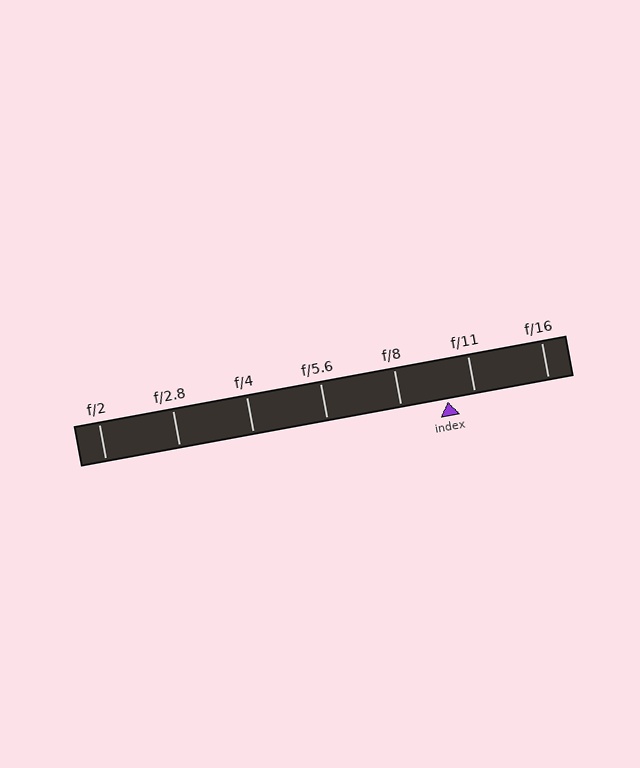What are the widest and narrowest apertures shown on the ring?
The widest aperture shown is f/2 and the narrowest is f/16.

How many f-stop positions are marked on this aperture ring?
There are 7 f-stop positions marked.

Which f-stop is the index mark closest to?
The index mark is closest to f/11.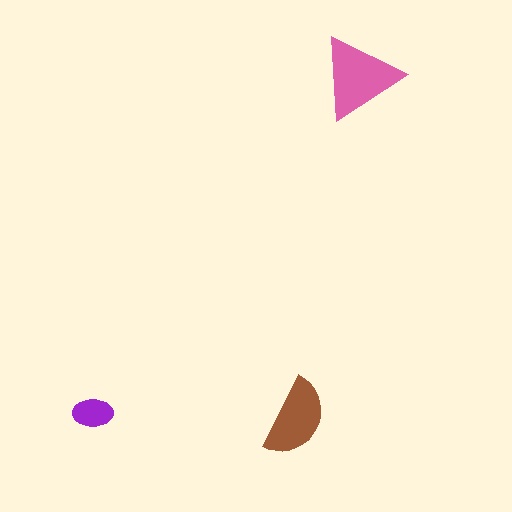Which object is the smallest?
The purple ellipse.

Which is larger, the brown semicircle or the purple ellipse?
The brown semicircle.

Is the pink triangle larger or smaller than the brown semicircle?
Larger.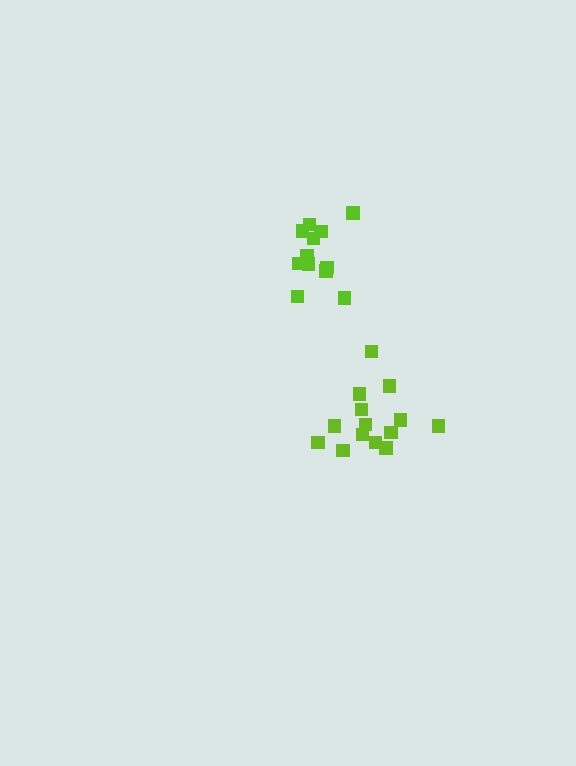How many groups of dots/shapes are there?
There are 2 groups.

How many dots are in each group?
Group 1: 13 dots, Group 2: 14 dots (27 total).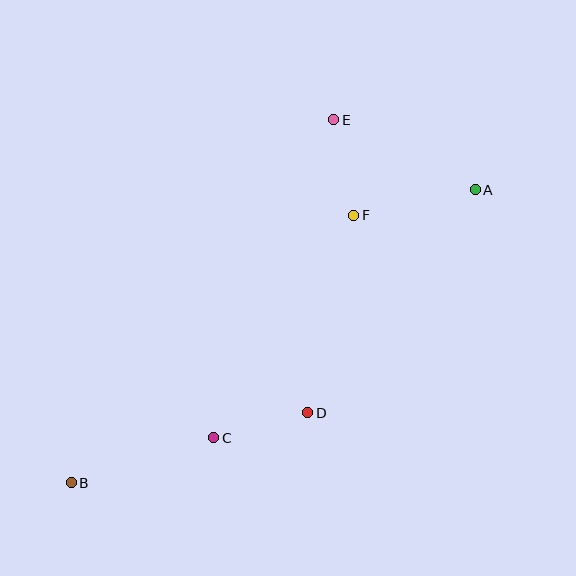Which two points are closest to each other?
Points C and D are closest to each other.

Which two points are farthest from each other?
Points A and B are farthest from each other.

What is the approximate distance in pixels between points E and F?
The distance between E and F is approximately 98 pixels.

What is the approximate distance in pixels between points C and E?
The distance between C and E is approximately 340 pixels.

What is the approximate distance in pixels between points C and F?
The distance between C and F is approximately 263 pixels.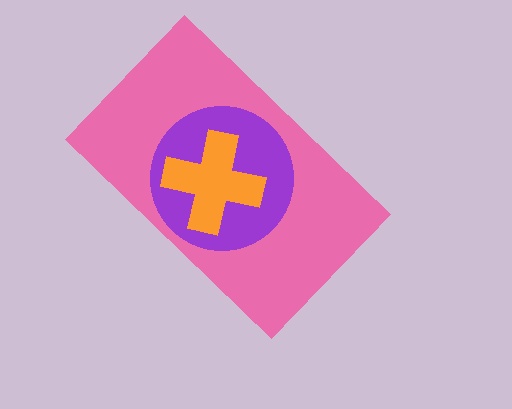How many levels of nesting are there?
3.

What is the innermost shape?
The orange cross.